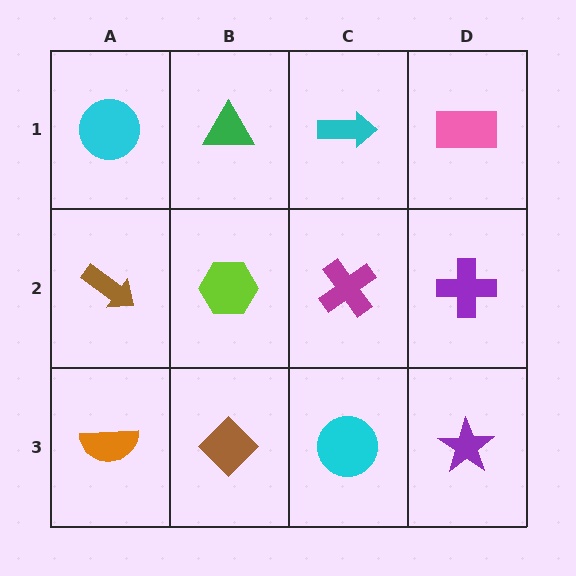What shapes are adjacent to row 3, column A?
A brown arrow (row 2, column A), a brown diamond (row 3, column B).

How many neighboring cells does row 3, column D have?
2.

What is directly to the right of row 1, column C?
A pink rectangle.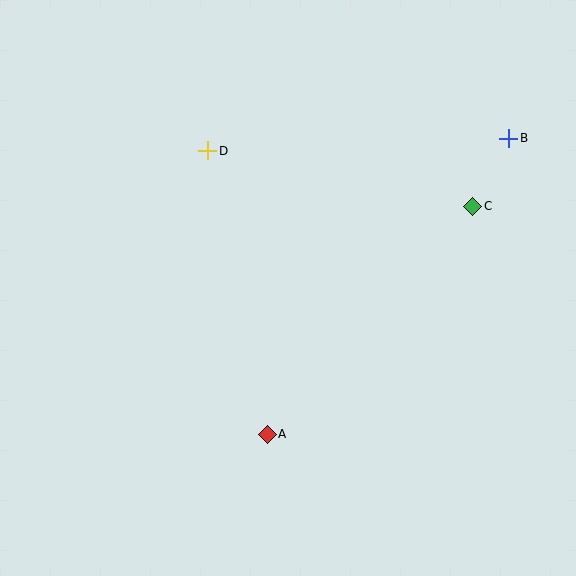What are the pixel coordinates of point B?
Point B is at (509, 138).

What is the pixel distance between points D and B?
The distance between D and B is 301 pixels.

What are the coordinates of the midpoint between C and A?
The midpoint between C and A is at (370, 320).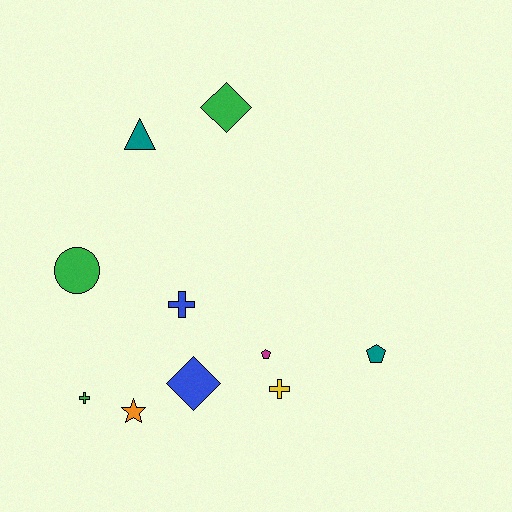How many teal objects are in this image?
There are 2 teal objects.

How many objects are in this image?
There are 10 objects.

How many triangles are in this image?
There is 1 triangle.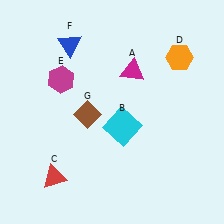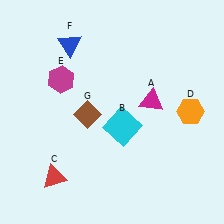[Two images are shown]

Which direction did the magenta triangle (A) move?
The magenta triangle (A) moved down.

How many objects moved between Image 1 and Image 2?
2 objects moved between the two images.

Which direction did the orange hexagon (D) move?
The orange hexagon (D) moved down.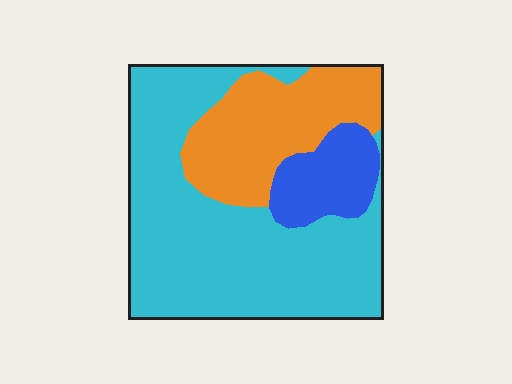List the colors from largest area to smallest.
From largest to smallest: cyan, orange, blue.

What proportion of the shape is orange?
Orange takes up between a sixth and a third of the shape.